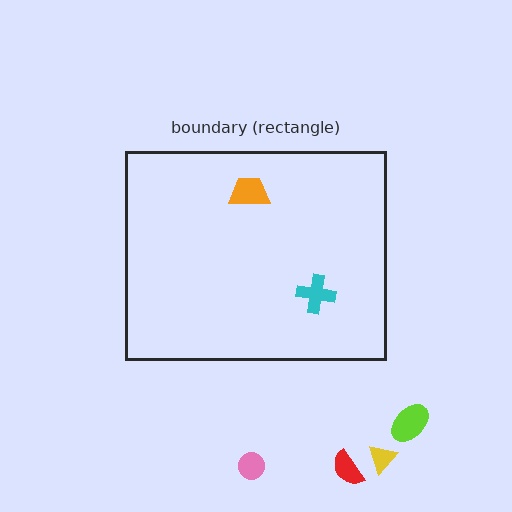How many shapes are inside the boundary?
2 inside, 4 outside.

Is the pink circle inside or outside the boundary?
Outside.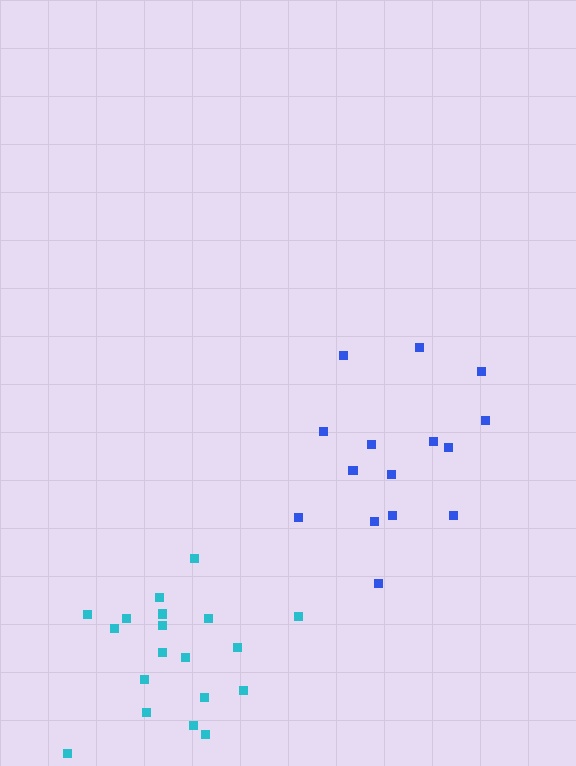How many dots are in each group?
Group 1: 15 dots, Group 2: 19 dots (34 total).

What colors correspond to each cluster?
The clusters are colored: blue, cyan.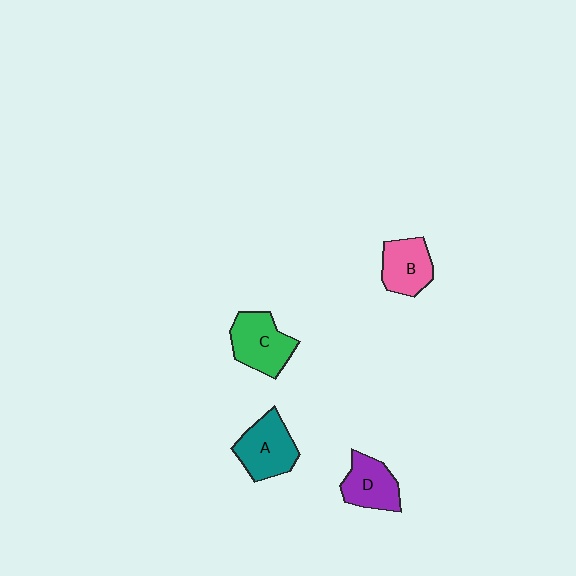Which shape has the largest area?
Shape C (green).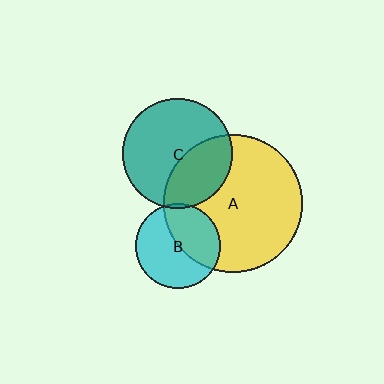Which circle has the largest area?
Circle A (yellow).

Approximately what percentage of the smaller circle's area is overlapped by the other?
Approximately 35%.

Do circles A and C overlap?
Yes.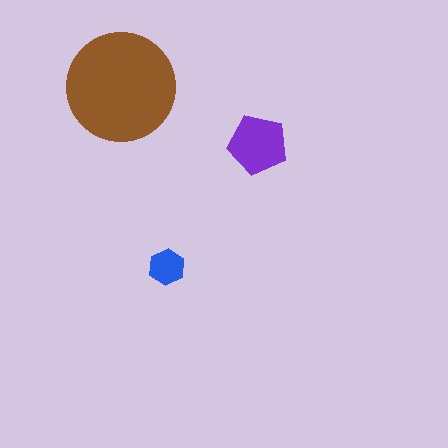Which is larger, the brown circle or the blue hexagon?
The brown circle.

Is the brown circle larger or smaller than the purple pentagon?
Larger.